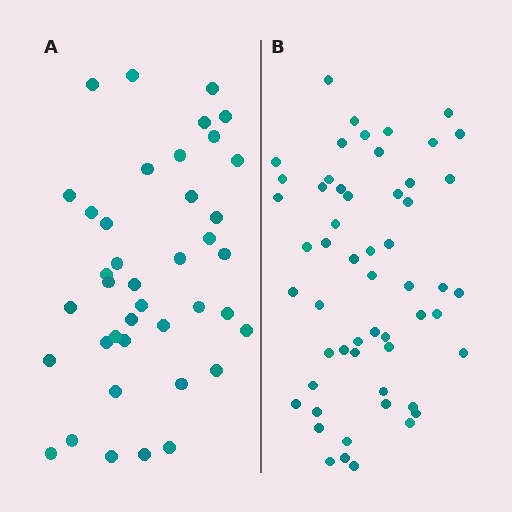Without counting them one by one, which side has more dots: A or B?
Region B (the right region) has more dots.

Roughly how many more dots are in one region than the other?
Region B has approximately 15 more dots than region A.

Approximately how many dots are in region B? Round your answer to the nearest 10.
About 60 dots. (The exact count is 55, which rounds to 60.)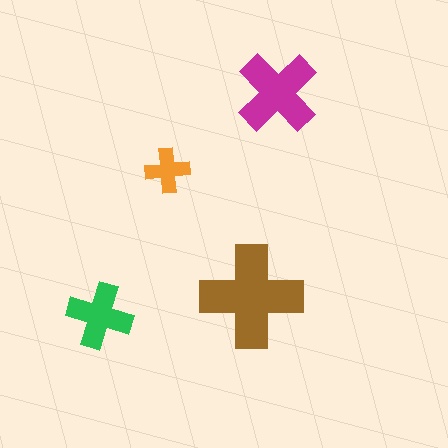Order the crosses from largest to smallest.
the brown one, the magenta one, the green one, the orange one.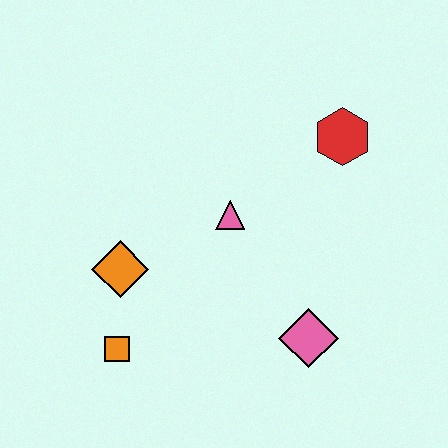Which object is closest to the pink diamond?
The pink triangle is closest to the pink diamond.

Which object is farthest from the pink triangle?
The orange square is farthest from the pink triangle.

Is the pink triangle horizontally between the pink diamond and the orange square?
Yes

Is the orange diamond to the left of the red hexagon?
Yes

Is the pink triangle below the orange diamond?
No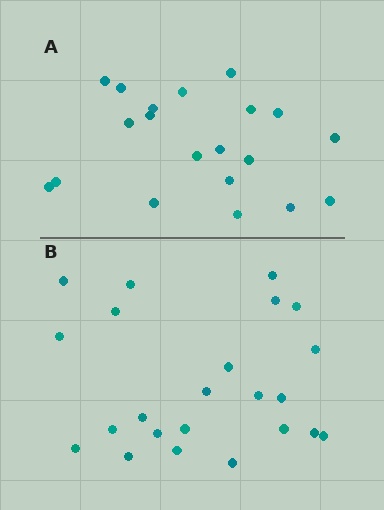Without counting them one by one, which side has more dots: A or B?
Region B (the bottom region) has more dots.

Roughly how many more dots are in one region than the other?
Region B has just a few more — roughly 2 or 3 more dots than region A.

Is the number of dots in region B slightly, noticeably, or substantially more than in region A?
Region B has only slightly more — the two regions are fairly close. The ratio is roughly 1.1 to 1.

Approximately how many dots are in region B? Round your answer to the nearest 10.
About 20 dots. (The exact count is 23, which rounds to 20.)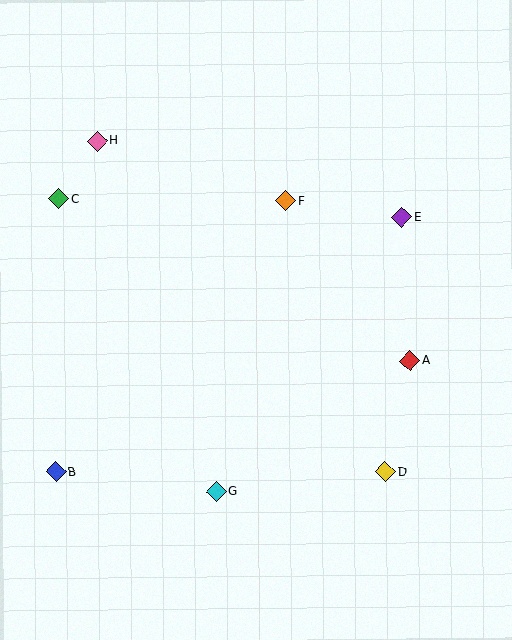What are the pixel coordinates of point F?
Point F is at (285, 200).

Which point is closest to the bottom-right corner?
Point D is closest to the bottom-right corner.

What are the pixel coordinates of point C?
Point C is at (58, 199).